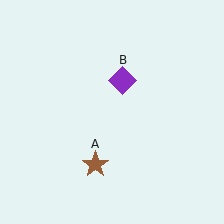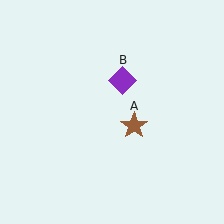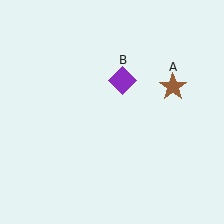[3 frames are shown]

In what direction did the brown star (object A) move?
The brown star (object A) moved up and to the right.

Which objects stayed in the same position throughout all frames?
Purple diamond (object B) remained stationary.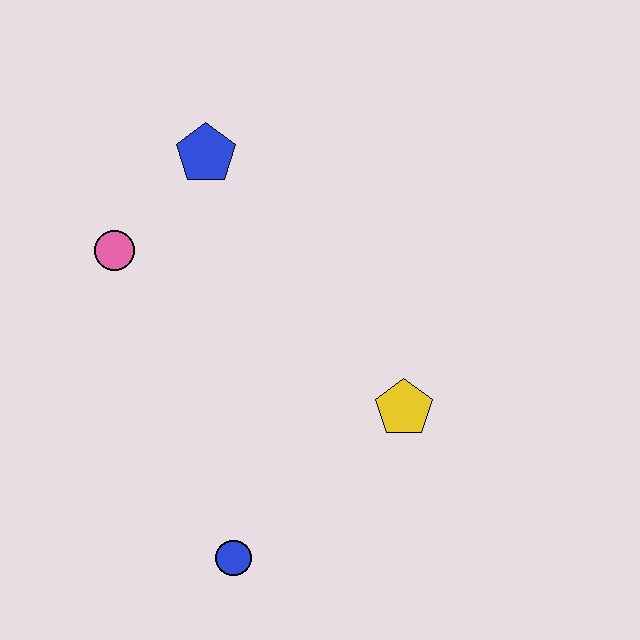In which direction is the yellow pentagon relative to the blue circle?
The yellow pentagon is to the right of the blue circle.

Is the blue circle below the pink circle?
Yes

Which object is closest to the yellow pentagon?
The blue circle is closest to the yellow pentagon.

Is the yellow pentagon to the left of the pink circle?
No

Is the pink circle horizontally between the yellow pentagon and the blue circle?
No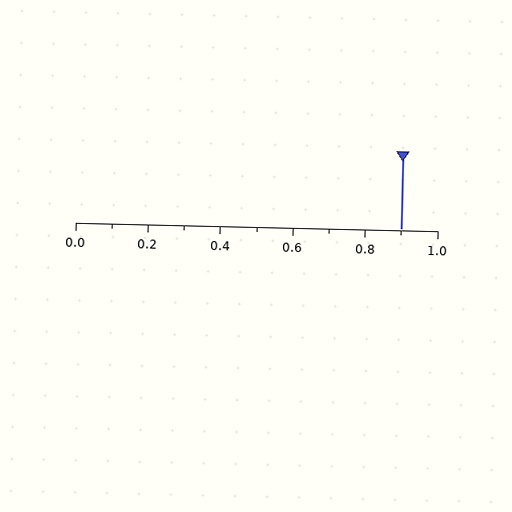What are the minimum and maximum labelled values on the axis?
The axis runs from 0.0 to 1.0.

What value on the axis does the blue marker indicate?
The marker indicates approximately 0.9.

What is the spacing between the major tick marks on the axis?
The major ticks are spaced 0.2 apart.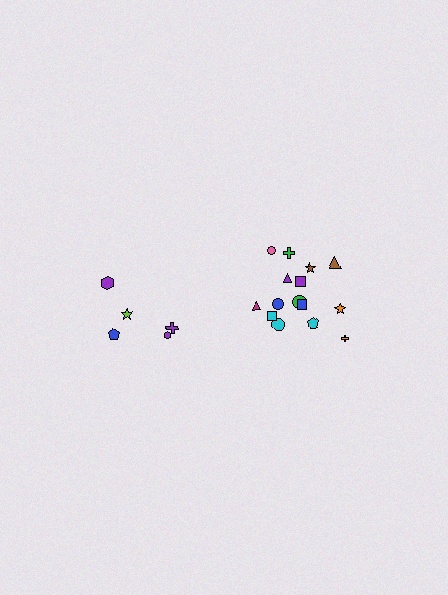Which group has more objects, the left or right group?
The right group.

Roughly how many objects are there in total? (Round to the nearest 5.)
Roughly 20 objects in total.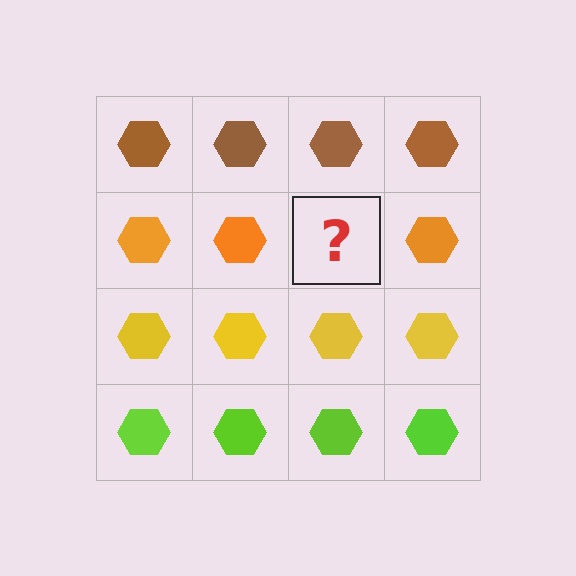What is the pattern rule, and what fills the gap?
The rule is that each row has a consistent color. The gap should be filled with an orange hexagon.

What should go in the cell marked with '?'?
The missing cell should contain an orange hexagon.